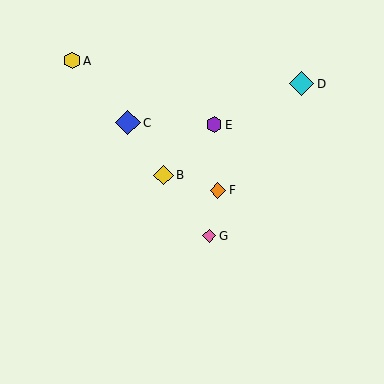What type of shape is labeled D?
Shape D is a cyan diamond.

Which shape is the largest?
The blue diamond (labeled C) is the largest.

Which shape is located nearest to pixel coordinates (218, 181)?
The orange diamond (labeled F) at (218, 190) is nearest to that location.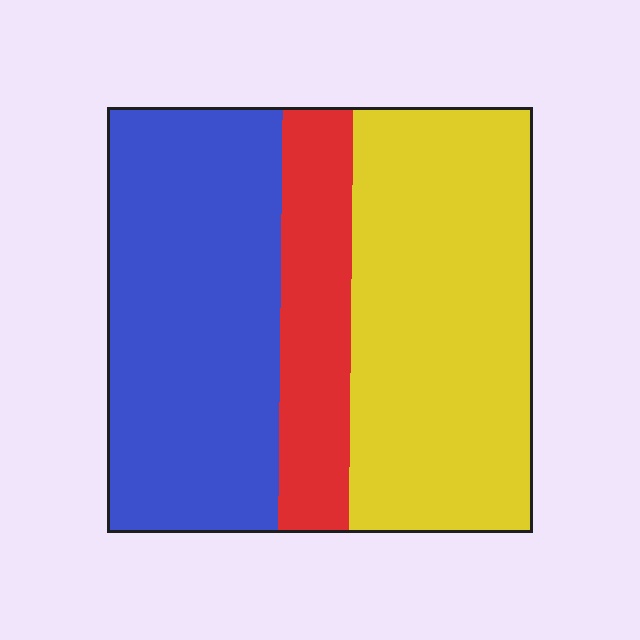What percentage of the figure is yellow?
Yellow covers about 45% of the figure.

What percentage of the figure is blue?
Blue covers around 40% of the figure.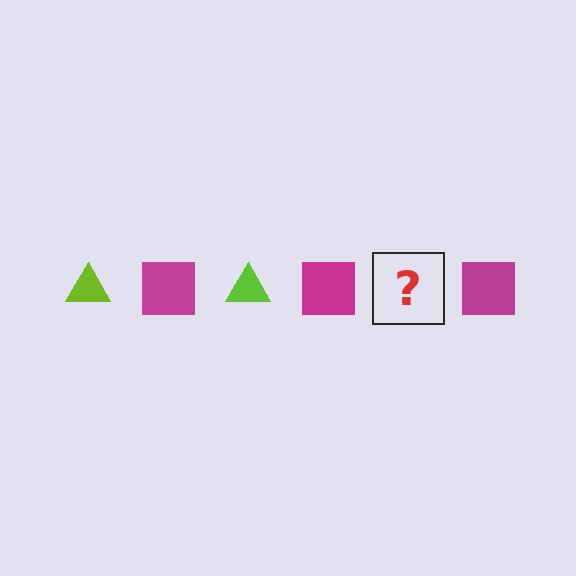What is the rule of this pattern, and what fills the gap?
The rule is that the pattern alternates between lime triangle and magenta square. The gap should be filled with a lime triangle.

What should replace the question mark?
The question mark should be replaced with a lime triangle.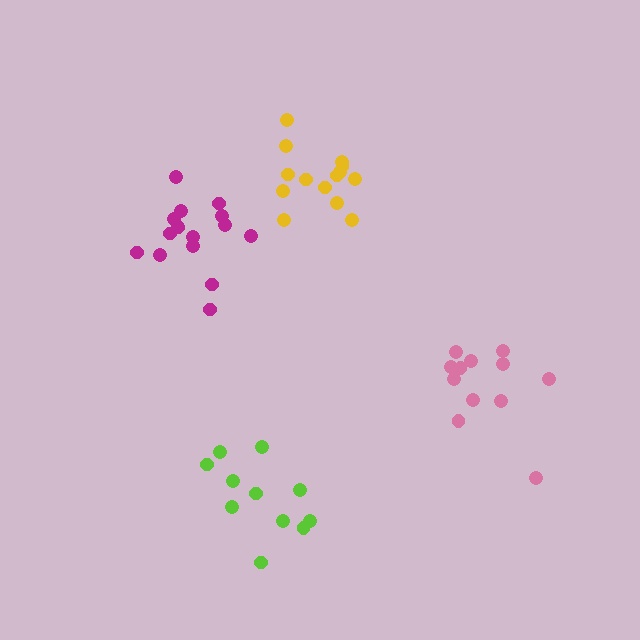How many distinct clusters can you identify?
There are 4 distinct clusters.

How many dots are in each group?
Group 1: 16 dots, Group 2: 14 dots, Group 3: 12 dots, Group 4: 11 dots (53 total).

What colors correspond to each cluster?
The clusters are colored: magenta, yellow, pink, lime.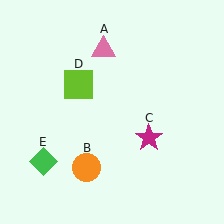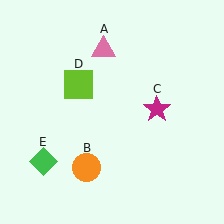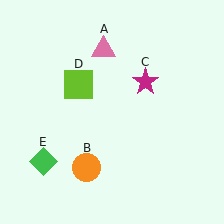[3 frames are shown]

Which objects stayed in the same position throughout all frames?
Pink triangle (object A) and orange circle (object B) and lime square (object D) and green diamond (object E) remained stationary.